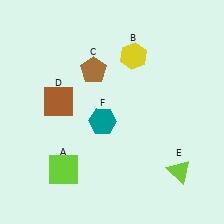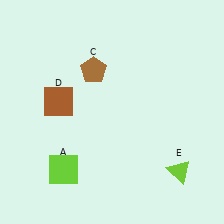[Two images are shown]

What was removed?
The yellow hexagon (B), the teal hexagon (F) were removed in Image 2.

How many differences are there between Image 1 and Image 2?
There are 2 differences between the two images.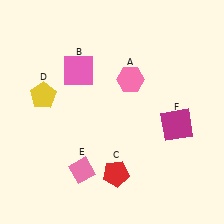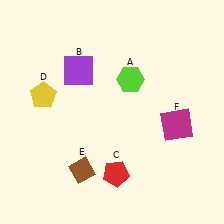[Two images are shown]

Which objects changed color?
A changed from pink to lime. B changed from pink to purple. E changed from pink to brown.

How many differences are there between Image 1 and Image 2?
There are 3 differences between the two images.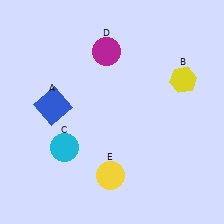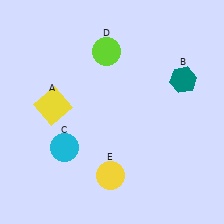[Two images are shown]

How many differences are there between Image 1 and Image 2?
There are 3 differences between the two images.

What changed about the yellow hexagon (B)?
In Image 1, B is yellow. In Image 2, it changed to teal.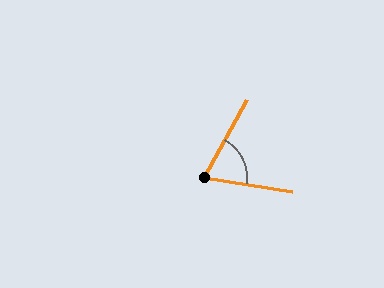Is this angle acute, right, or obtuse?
It is acute.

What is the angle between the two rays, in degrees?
Approximately 70 degrees.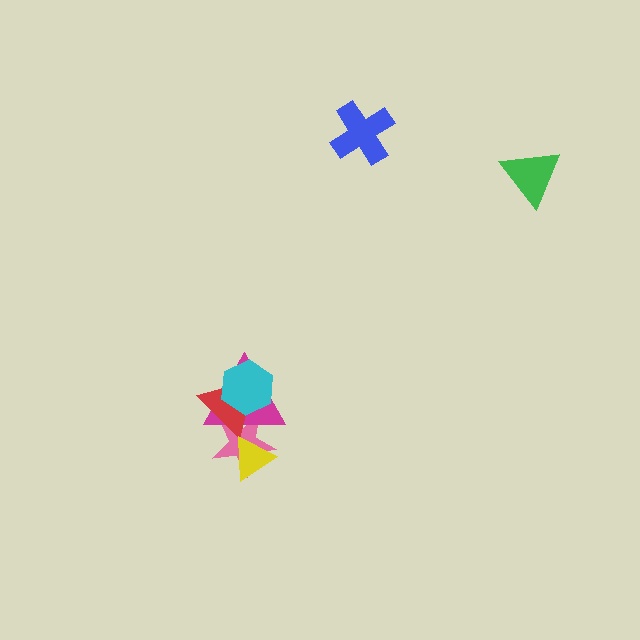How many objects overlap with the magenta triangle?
4 objects overlap with the magenta triangle.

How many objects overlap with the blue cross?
0 objects overlap with the blue cross.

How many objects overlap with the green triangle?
0 objects overlap with the green triangle.